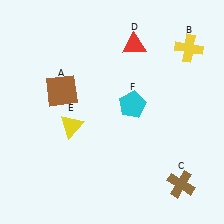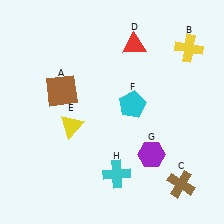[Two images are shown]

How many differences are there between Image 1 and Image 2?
There are 2 differences between the two images.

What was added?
A purple hexagon (G), a cyan cross (H) were added in Image 2.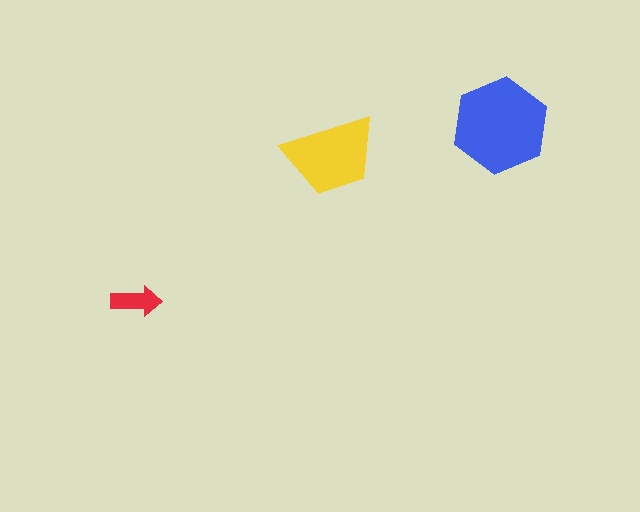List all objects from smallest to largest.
The red arrow, the yellow trapezoid, the blue hexagon.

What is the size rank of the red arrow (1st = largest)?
3rd.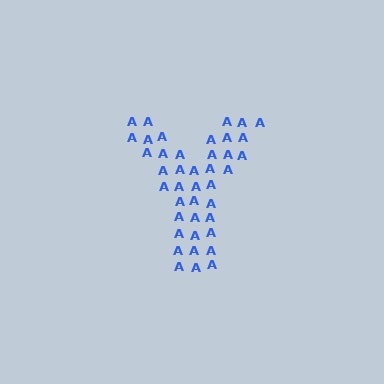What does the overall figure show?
The overall figure shows the letter Y.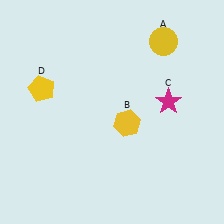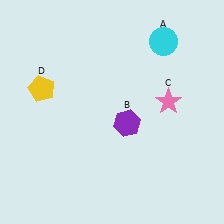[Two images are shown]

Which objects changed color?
A changed from yellow to cyan. B changed from yellow to purple. C changed from magenta to pink.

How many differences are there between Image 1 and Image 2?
There are 3 differences between the two images.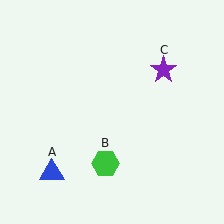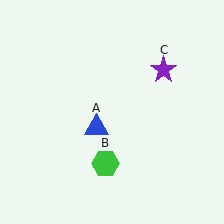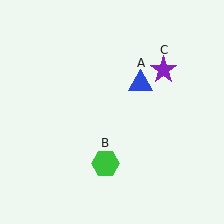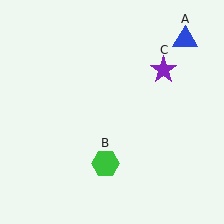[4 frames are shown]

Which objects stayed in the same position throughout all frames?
Green hexagon (object B) and purple star (object C) remained stationary.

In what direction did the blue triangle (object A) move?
The blue triangle (object A) moved up and to the right.